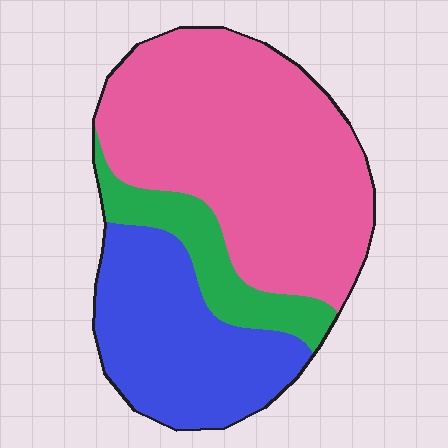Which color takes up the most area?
Pink, at roughly 55%.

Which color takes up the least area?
Green, at roughly 15%.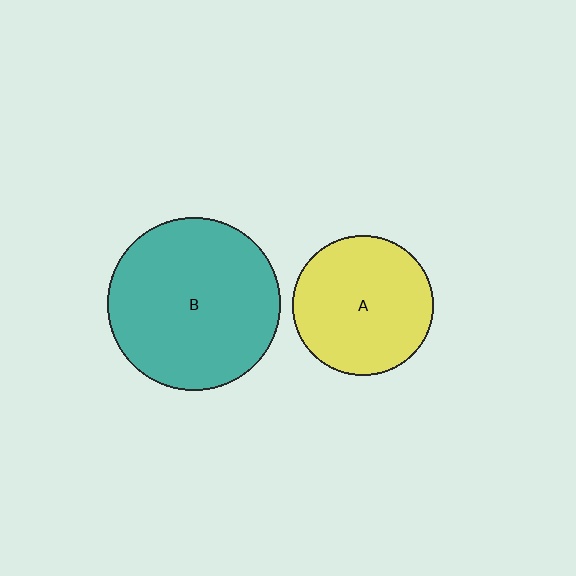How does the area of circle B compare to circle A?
Approximately 1.5 times.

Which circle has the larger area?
Circle B (teal).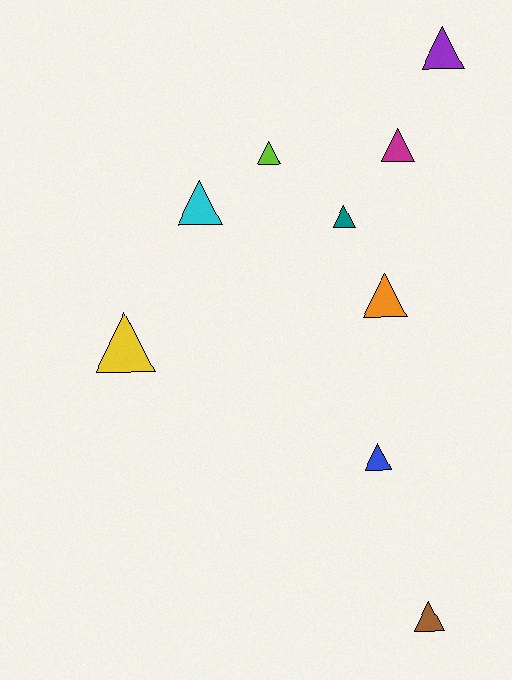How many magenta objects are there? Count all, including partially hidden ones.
There is 1 magenta object.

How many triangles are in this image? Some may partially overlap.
There are 9 triangles.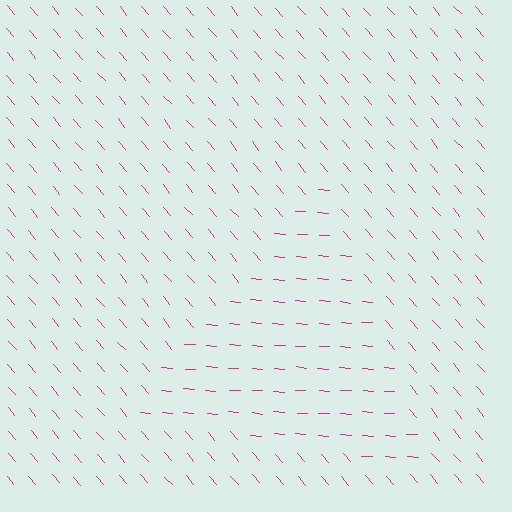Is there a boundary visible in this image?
Yes, there is a texture boundary formed by a change in line orientation.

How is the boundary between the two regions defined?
The boundary is defined purely by a change in line orientation (approximately 45 degrees difference). All lines are the same color and thickness.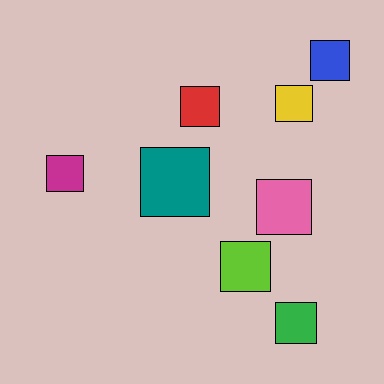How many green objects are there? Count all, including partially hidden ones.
There is 1 green object.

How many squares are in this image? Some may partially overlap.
There are 8 squares.